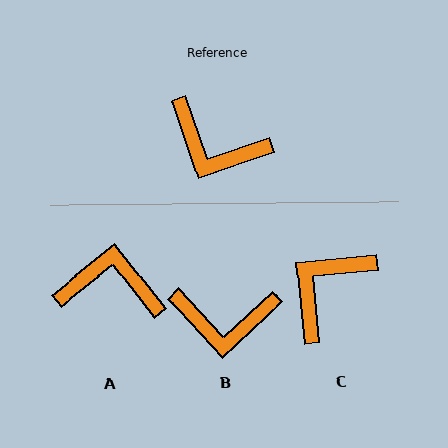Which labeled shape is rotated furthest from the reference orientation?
A, about 161 degrees away.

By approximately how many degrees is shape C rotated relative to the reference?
Approximately 103 degrees clockwise.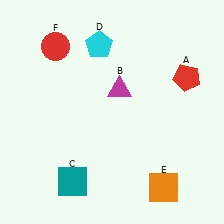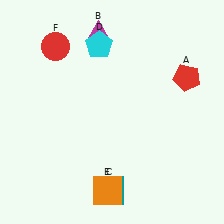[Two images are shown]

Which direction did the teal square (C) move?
The teal square (C) moved right.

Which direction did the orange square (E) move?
The orange square (E) moved left.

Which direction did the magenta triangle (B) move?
The magenta triangle (B) moved up.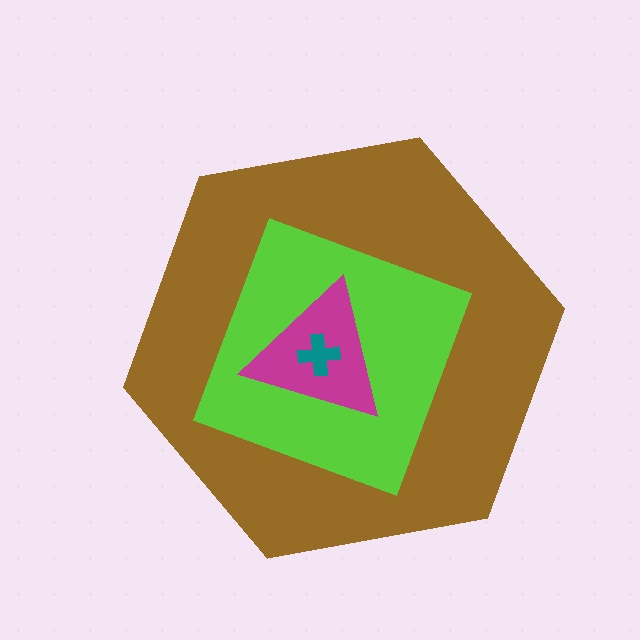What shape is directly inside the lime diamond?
The magenta triangle.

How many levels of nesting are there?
4.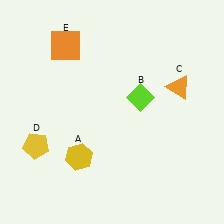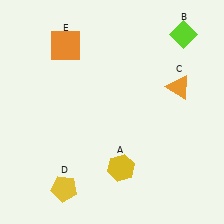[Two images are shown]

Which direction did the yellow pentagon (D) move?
The yellow pentagon (D) moved down.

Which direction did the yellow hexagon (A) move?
The yellow hexagon (A) moved right.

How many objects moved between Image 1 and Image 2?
3 objects moved between the two images.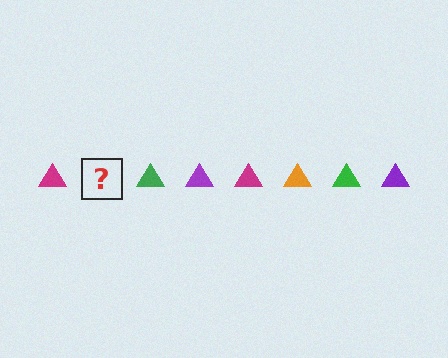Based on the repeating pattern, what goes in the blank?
The blank should be an orange triangle.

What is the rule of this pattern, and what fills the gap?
The rule is that the pattern cycles through magenta, orange, green, purple triangles. The gap should be filled with an orange triangle.